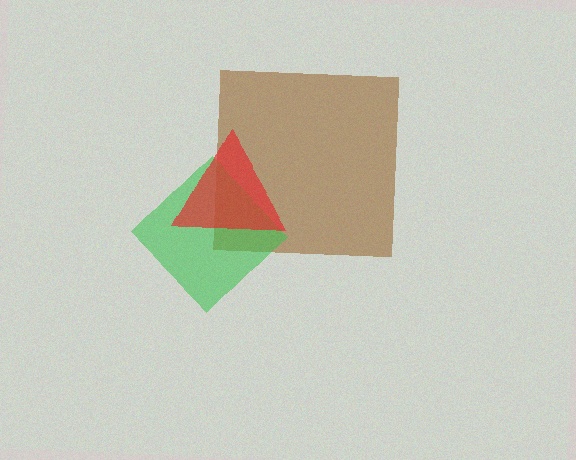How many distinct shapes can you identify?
There are 3 distinct shapes: a brown square, a green diamond, a red triangle.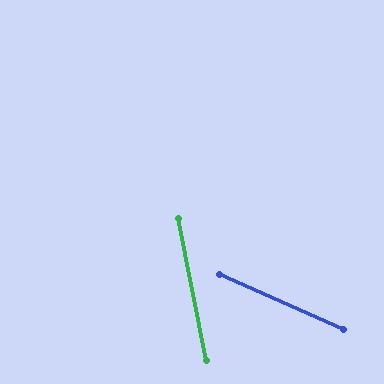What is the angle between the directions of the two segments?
Approximately 55 degrees.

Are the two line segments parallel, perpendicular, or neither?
Neither parallel nor perpendicular — they differ by about 55°.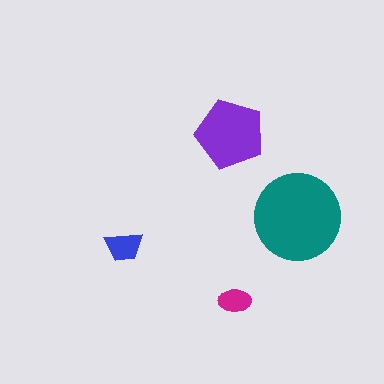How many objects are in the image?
There are 4 objects in the image.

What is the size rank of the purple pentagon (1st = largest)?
2nd.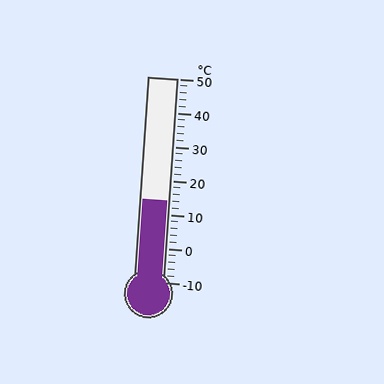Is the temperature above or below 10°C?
The temperature is above 10°C.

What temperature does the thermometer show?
The thermometer shows approximately 14°C.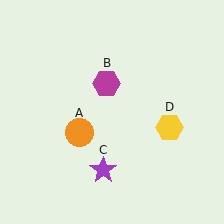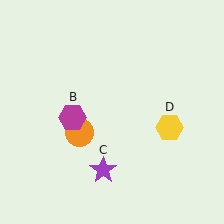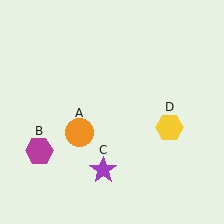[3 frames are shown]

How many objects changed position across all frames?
1 object changed position: magenta hexagon (object B).